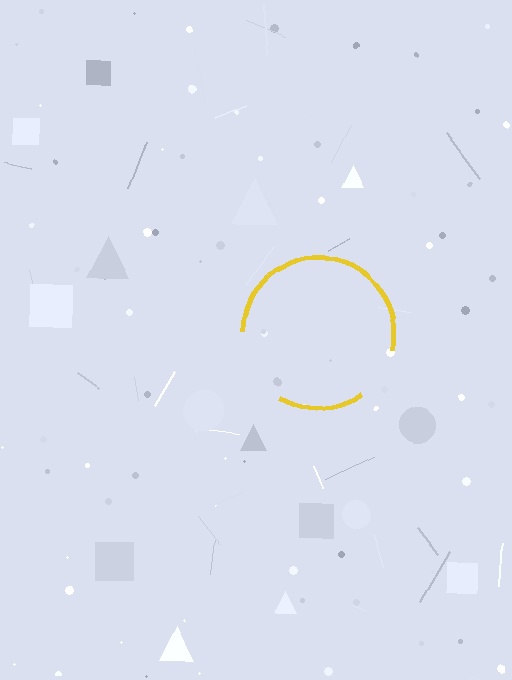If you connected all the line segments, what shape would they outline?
They would outline a circle.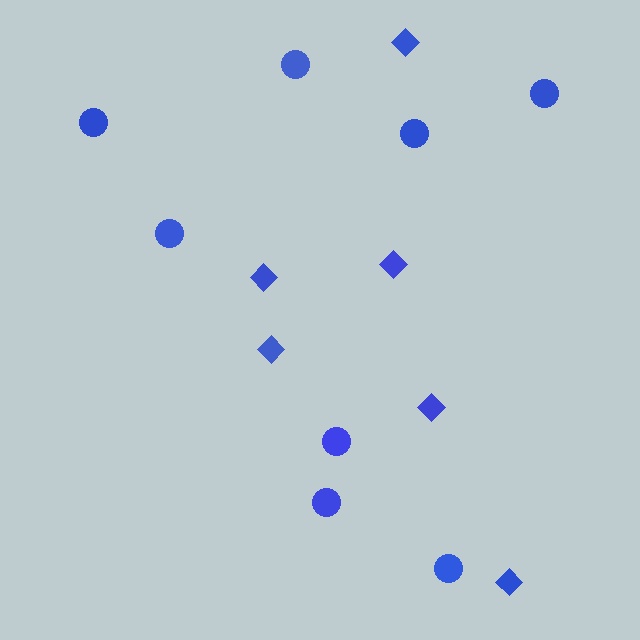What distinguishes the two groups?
There are 2 groups: one group of diamonds (6) and one group of circles (8).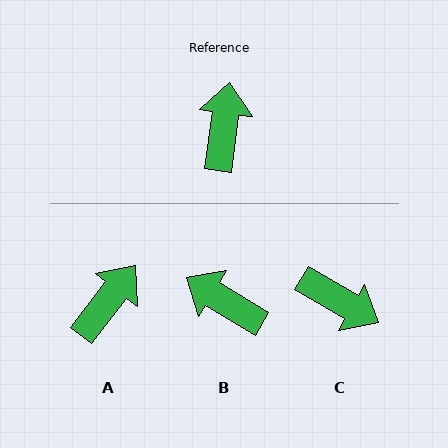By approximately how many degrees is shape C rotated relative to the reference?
Approximately 113 degrees clockwise.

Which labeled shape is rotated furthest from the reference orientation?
C, about 113 degrees away.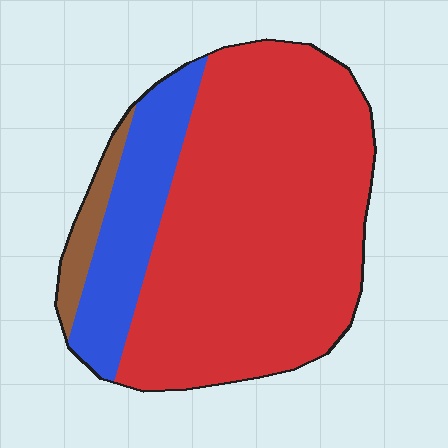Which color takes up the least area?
Brown, at roughly 5%.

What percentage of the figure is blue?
Blue covers 19% of the figure.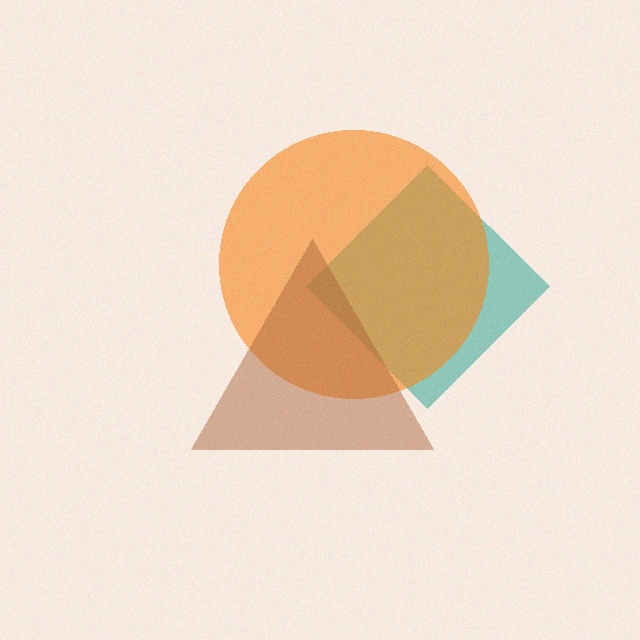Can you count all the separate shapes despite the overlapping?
Yes, there are 3 separate shapes.